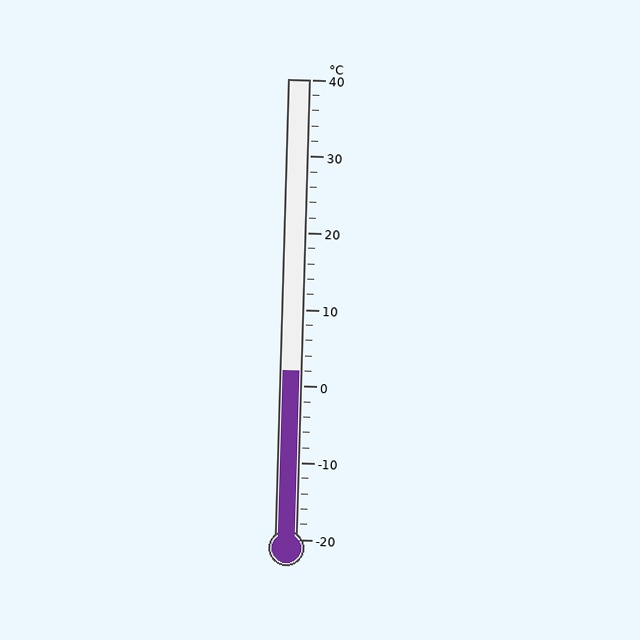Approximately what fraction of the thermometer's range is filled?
The thermometer is filled to approximately 35% of its range.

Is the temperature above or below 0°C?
The temperature is above 0°C.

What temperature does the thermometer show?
The thermometer shows approximately 2°C.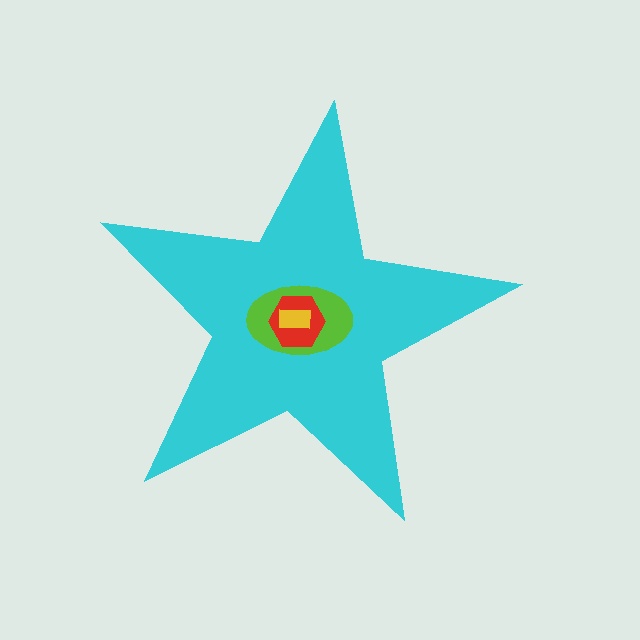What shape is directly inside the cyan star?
The lime ellipse.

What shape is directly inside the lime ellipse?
The red hexagon.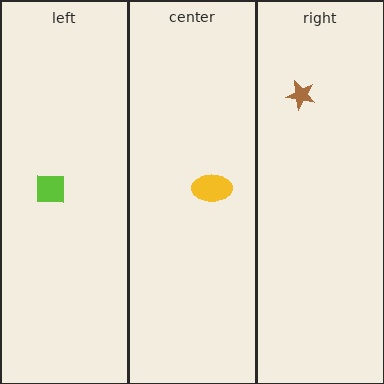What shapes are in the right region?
The brown star.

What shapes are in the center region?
The yellow ellipse.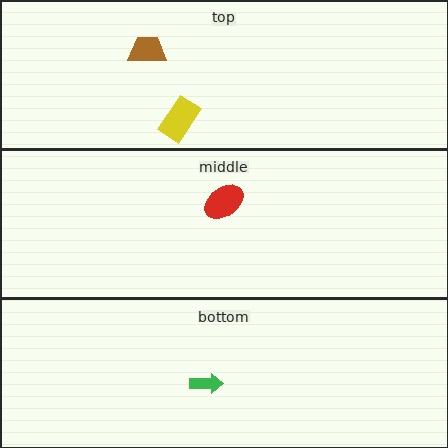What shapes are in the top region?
The yellow rectangle, the brown trapezoid.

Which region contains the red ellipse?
The middle region.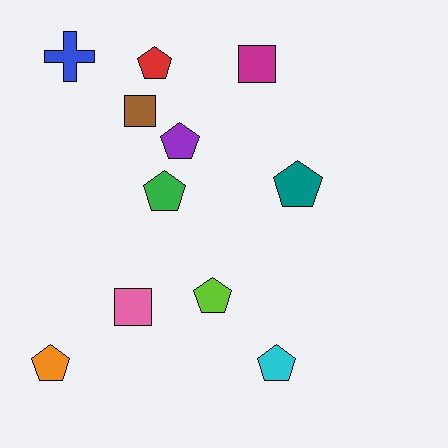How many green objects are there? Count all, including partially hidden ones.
There is 1 green object.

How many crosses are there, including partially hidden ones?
There is 1 cross.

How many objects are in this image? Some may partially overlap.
There are 11 objects.